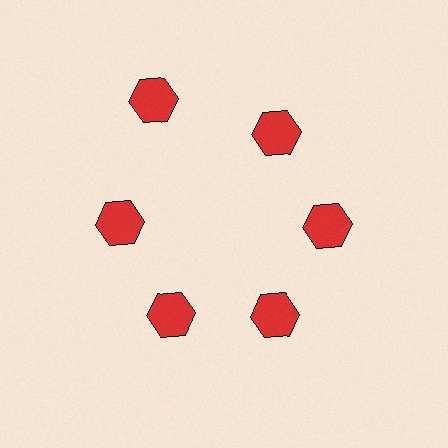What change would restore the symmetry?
The symmetry would be restored by moving it inward, back onto the ring so that all 6 hexagons sit at equal angles and equal distance from the center.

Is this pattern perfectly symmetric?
No. The 6 red hexagons are arranged in a ring, but one element near the 11 o'clock position is pushed outward from the center, breaking the 6-fold rotational symmetry.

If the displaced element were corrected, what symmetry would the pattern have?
It would have 6-fold rotational symmetry — the pattern would map onto itself every 60 degrees.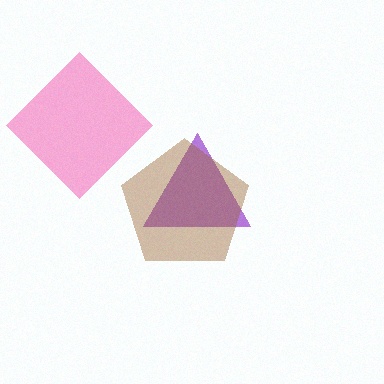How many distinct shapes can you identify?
There are 3 distinct shapes: a pink diamond, a purple triangle, a brown pentagon.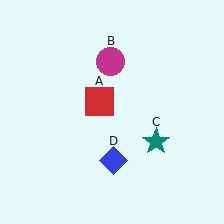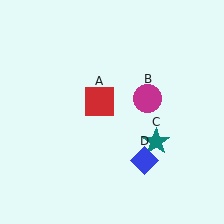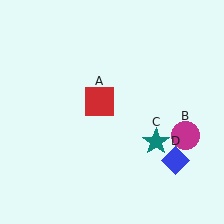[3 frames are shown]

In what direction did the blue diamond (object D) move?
The blue diamond (object D) moved right.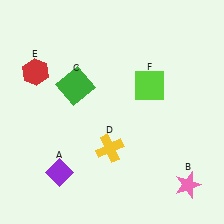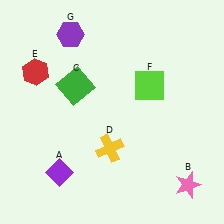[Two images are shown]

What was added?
A purple hexagon (G) was added in Image 2.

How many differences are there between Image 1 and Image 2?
There is 1 difference between the two images.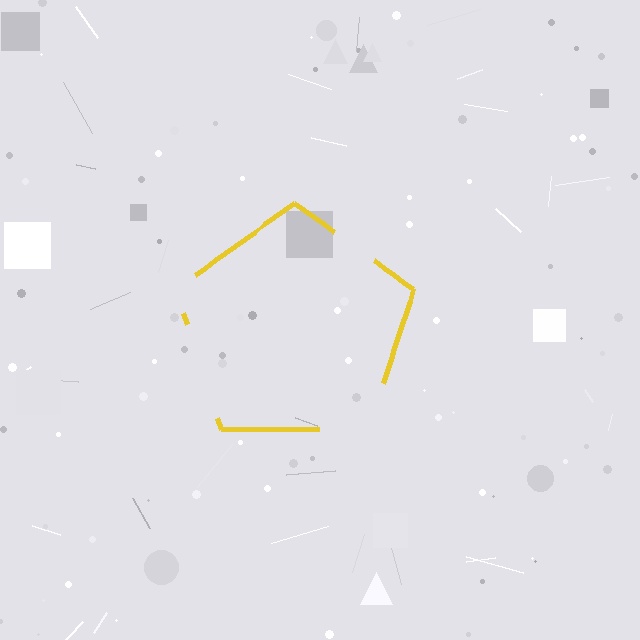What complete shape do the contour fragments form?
The contour fragments form a pentagon.